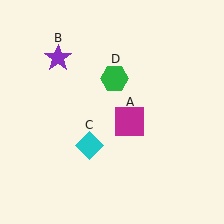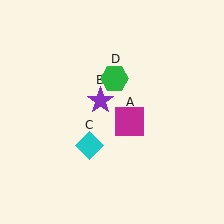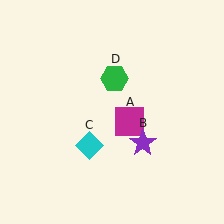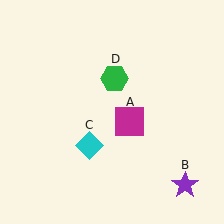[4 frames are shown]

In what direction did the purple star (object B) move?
The purple star (object B) moved down and to the right.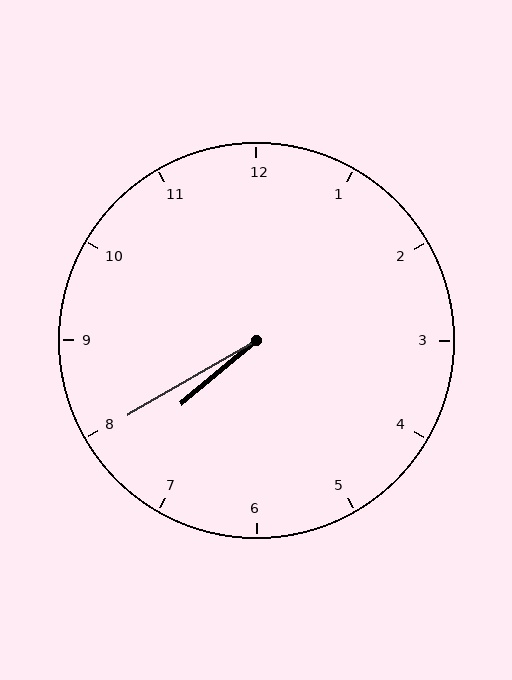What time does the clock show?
7:40.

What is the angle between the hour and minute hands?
Approximately 10 degrees.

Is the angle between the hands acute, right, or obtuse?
It is acute.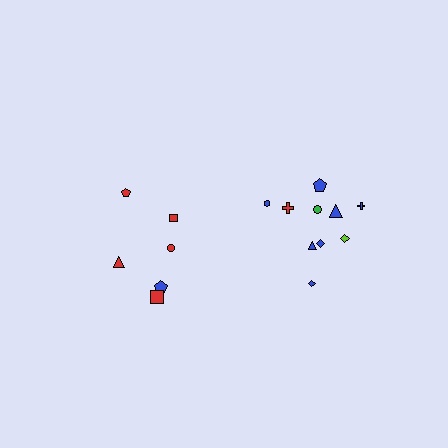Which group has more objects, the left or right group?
The right group.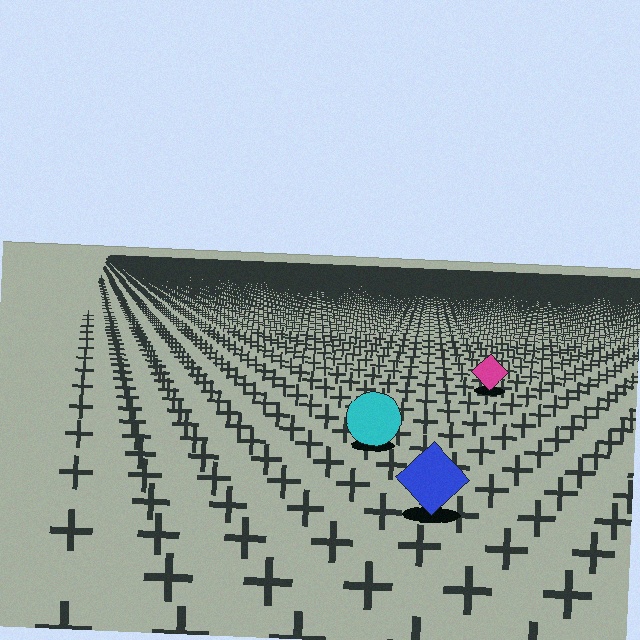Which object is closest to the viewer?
The blue diamond is closest. The texture marks near it are larger and more spread out.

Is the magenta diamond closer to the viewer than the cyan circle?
No. The cyan circle is closer — you can tell from the texture gradient: the ground texture is coarser near it.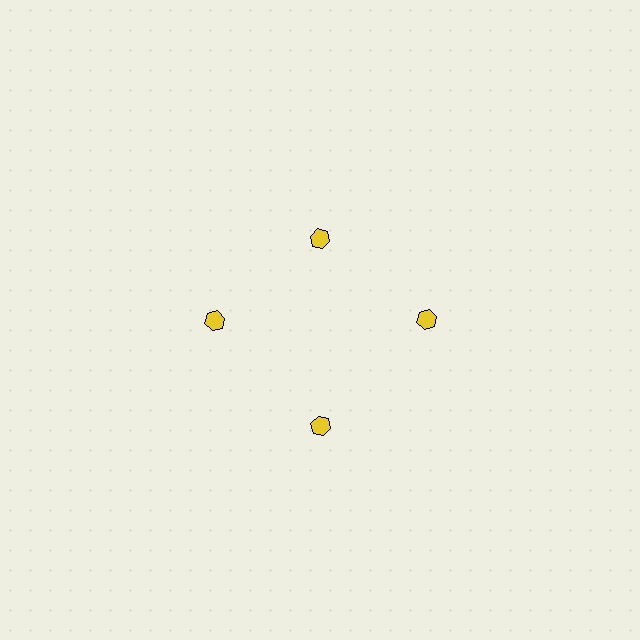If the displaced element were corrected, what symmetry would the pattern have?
It would have 4-fold rotational symmetry — the pattern would map onto itself every 90 degrees.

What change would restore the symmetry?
The symmetry would be restored by moving it outward, back onto the ring so that all 4 hexagons sit at equal angles and equal distance from the center.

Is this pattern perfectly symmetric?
No. The 4 yellow hexagons are arranged in a ring, but one element near the 12 o'clock position is pulled inward toward the center, breaking the 4-fold rotational symmetry.